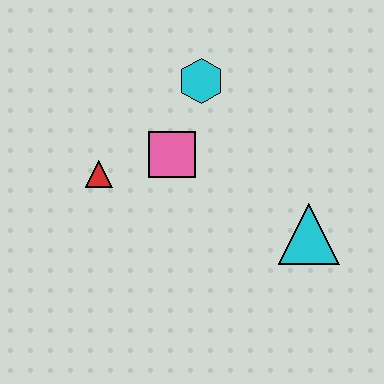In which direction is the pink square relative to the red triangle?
The pink square is to the right of the red triangle.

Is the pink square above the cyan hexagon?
No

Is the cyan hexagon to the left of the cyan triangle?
Yes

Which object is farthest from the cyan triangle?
The red triangle is farthest from the cyan triangle.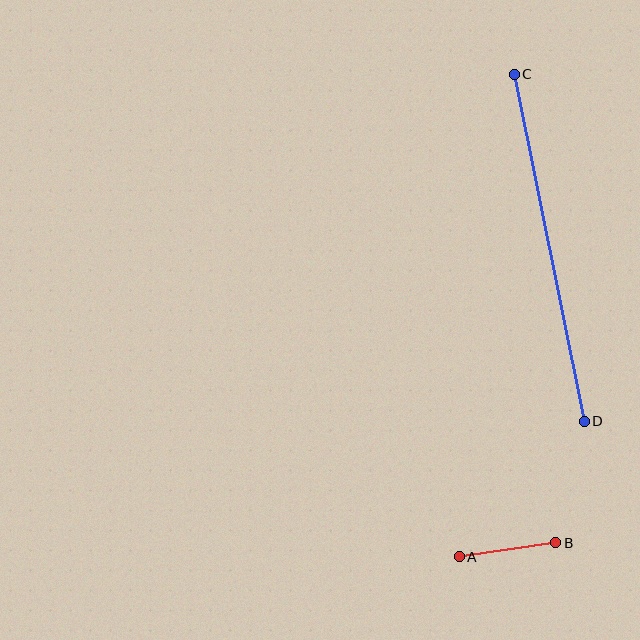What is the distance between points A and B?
The distance is approximately 98 pixels.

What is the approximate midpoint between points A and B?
The midpoint is at approximately (508, 550) pixels.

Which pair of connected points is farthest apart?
Points C and D are farthest apart.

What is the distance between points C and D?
The distance is approximately 354 pixels.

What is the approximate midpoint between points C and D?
The midpoint is at approximately (549, 248) pixels.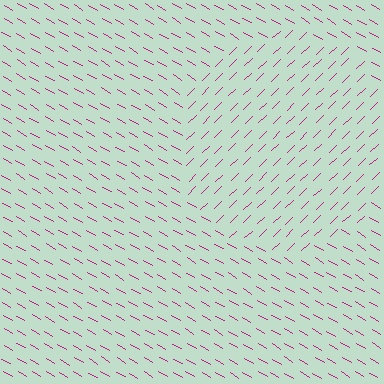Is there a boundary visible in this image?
Yes, there is a texture boundary formed by a change in line orientation.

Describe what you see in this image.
The image is filled with small magenta line segments. A circle region in the image has lines oriented differently from the surrounding lines, creating a visible texture boundary.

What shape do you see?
I see a circle.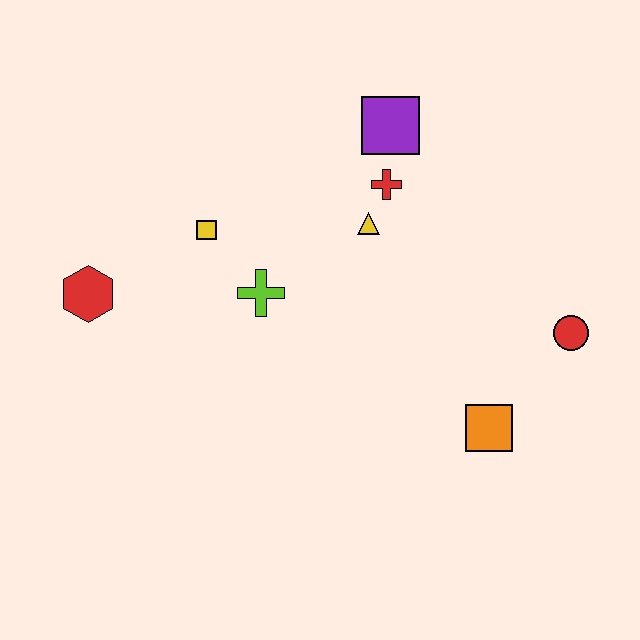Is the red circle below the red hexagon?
Yes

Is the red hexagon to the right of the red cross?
No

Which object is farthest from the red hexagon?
The red circle is farthest from the red hexagon.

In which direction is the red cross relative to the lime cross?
The red cross is to the right of the lime cross.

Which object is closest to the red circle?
The orange square is closest to the red circle.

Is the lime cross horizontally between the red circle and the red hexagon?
Yes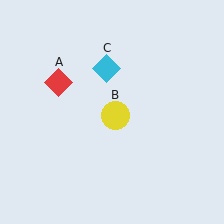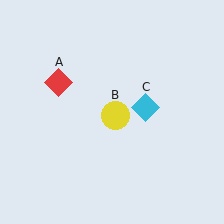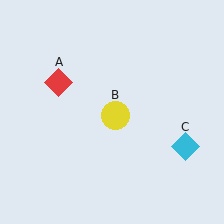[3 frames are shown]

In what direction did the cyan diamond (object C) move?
The cyan diamond (object C) moved down and to the right.